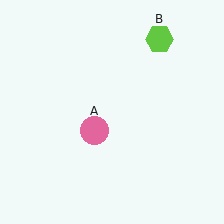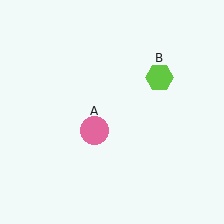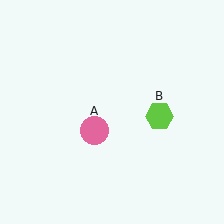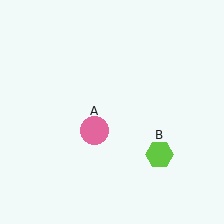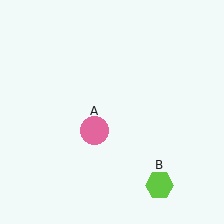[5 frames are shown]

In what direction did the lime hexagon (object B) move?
The lime hexagon (object B) moved down.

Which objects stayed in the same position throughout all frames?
Pink circle (object A) remained stationary.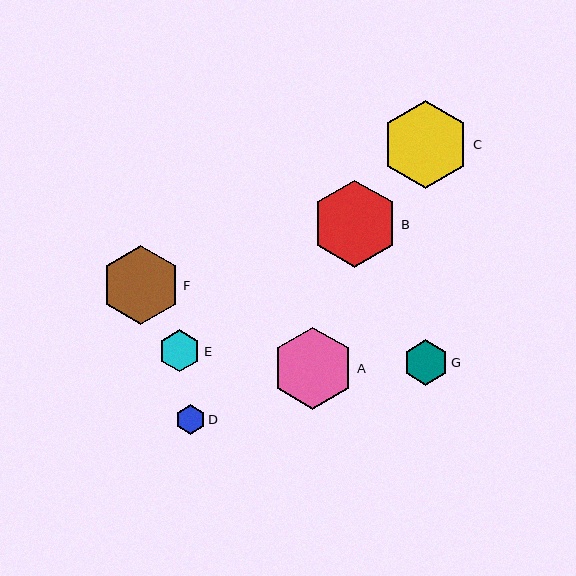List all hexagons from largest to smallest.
From largest to smallest: C, B, A, F, G, E, D.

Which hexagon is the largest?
Hexagon C is the largest with a size of approximately 88 pixels.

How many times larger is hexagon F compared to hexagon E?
Hexagon F is approximately 1.9 times the size of hexagon E.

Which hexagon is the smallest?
Hexagon D is the smallest with a size of approximately 29 pixels.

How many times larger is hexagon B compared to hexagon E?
Hexagon B is approximately 2.1 times the size of hexagon E.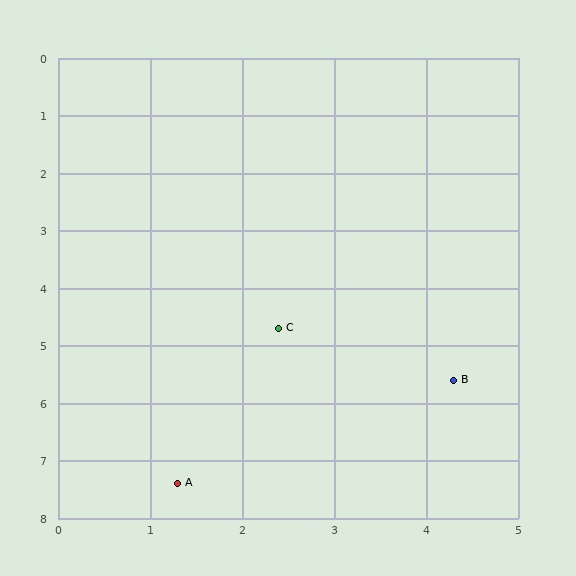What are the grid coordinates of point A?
Point A is at approximately (1.3, 7.4).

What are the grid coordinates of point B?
Point B is at approximately (4.3, 5.6).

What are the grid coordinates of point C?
Point C is at approximately (2.4, 4.7).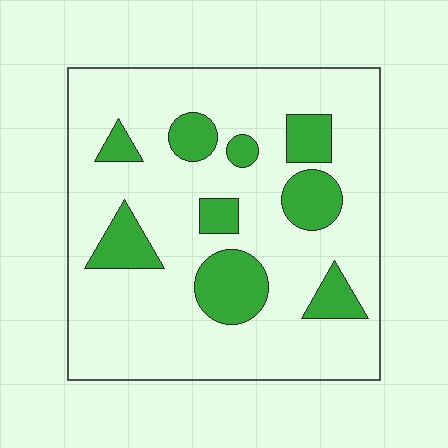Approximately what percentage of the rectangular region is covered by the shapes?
Approximately 20%.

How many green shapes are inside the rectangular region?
9.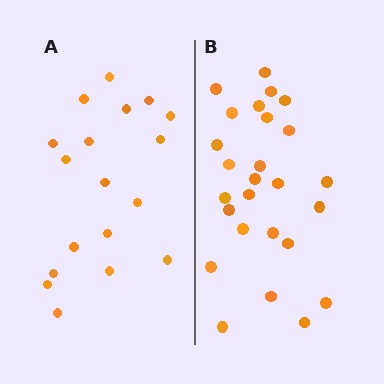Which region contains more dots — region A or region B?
Region B (the right region) has more dots.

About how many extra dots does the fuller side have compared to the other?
Region B has roughly 8 or so more dots than region A.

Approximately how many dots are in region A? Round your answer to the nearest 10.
About 20 dots. (The exact count is 18, which rounds to 20.)